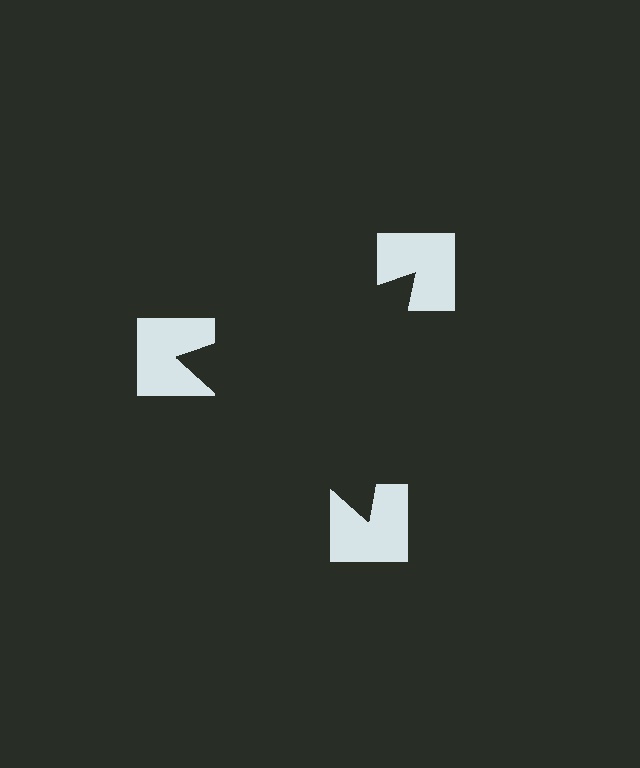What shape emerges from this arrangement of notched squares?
An illusory triangle — its edges are inferred from the aligned wedge cuts in the notched squares, not physically drawn.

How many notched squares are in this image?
There are 3 — one at each vertex of the illusory triangle.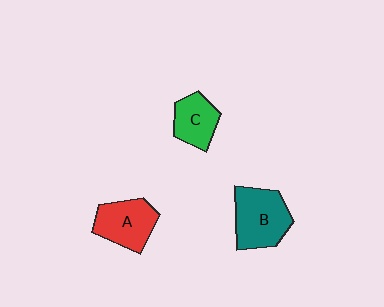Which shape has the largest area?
Shape B (teal).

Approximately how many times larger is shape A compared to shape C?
Approximately 1.3 times.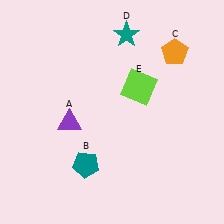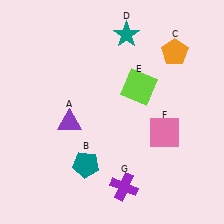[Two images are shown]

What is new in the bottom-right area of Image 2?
A pink square (F) was added in the bottom-right area of Image 2.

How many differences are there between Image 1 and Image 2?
There are 2 differences between the two images.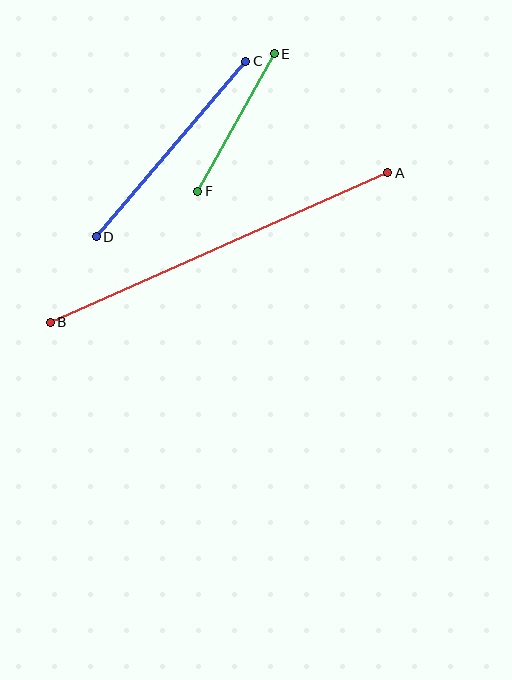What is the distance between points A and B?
The distance is approximately 369 pixels.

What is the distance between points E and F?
The distance is approximately 157 pixels.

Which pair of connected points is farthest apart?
Points A and B are farthest apart.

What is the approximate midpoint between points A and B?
The midpoint is at approximately (219, 247) pixels.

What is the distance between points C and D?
The distance is approximately 230 pixels.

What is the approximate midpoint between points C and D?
The midpoint is at approximately (171, 149) pixels.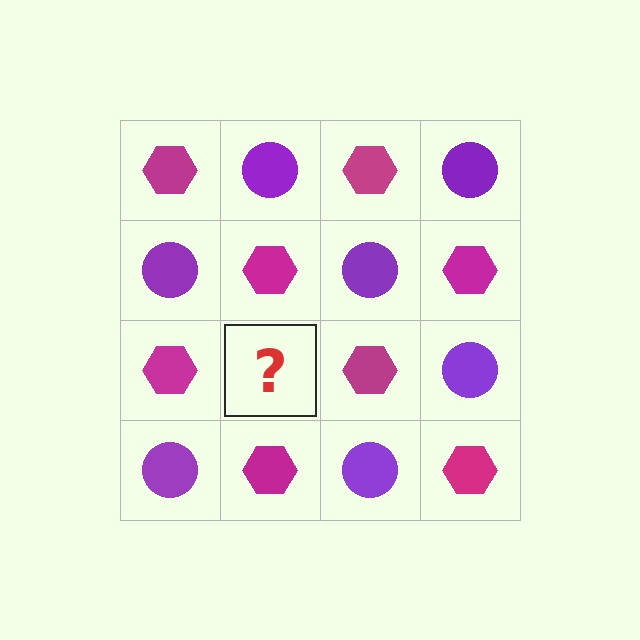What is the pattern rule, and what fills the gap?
The rule is that it alternates magenta hexagon and purple circle in a checkerboard pattern. The gap should be filled with a purple circle.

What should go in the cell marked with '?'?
The missing cell should contain a purple circle.